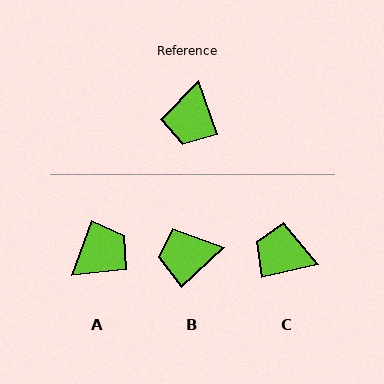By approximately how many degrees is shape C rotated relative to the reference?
Approximately 96 degrees clockwise.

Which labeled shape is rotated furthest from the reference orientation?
A, about 141 degrees away.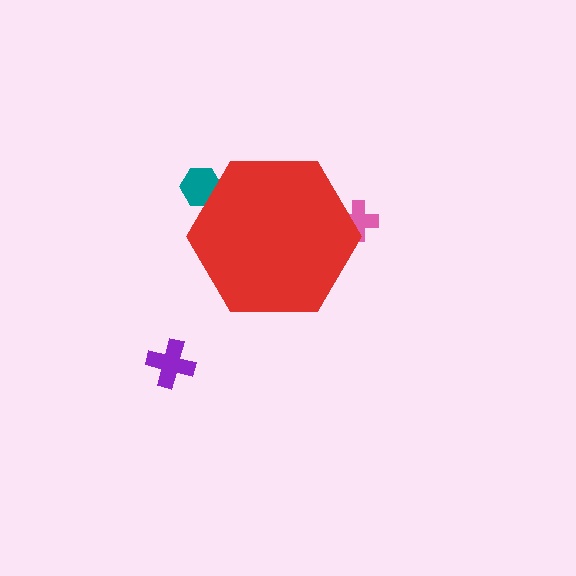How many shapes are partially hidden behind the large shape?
2 shapes are partially hidden.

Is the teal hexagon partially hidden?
Yes, the teal hexagon is partially hidden behind the red hexagon.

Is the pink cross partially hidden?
Yes, the pink cross is partially hidden behind the red hexagon.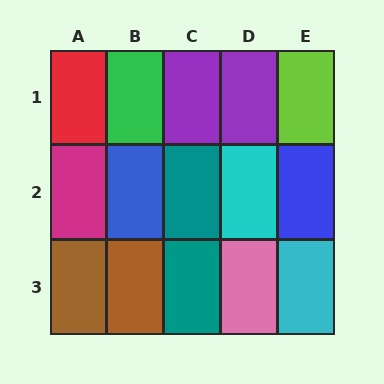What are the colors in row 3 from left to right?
Brown, brown, teal, pink, cyan.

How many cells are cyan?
2 cells are cyan.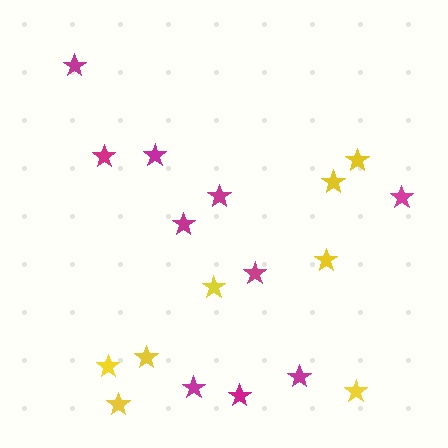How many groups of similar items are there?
There are 2 groups: one group of yellow stars (8) and one group of magenta stars (10).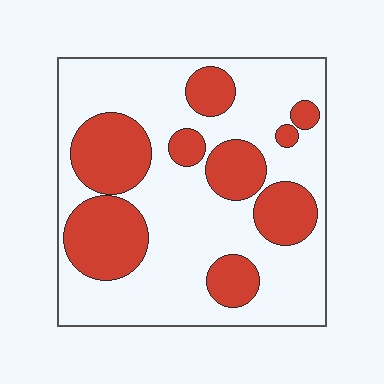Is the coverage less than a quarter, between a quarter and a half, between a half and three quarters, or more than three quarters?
Between a quarter and a half.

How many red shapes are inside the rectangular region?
9.